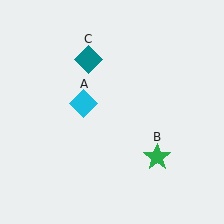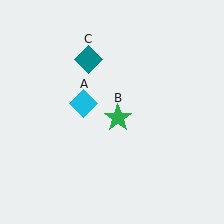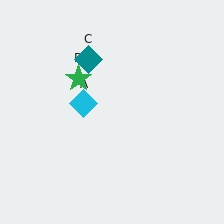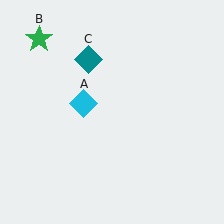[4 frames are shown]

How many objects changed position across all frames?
1 object changed position: green star (object B).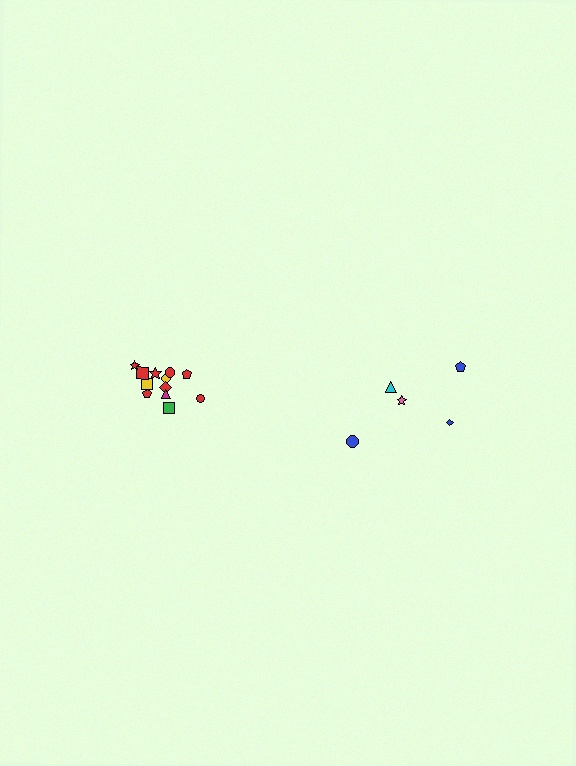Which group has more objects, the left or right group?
The left group.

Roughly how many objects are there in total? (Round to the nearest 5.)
Roughly 15 objects in total.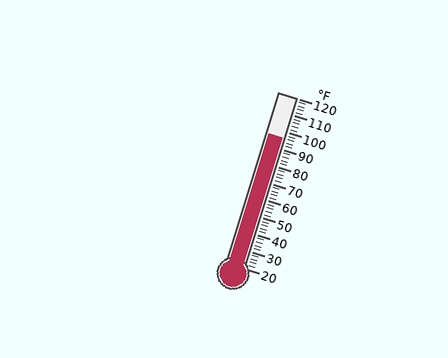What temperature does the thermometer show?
The thermometer shows approximately 96°F.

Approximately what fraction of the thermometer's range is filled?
The thermometer is filled to approximately 75% of its range.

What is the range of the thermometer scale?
The thermometer scale ranges from 20°F to 120°F.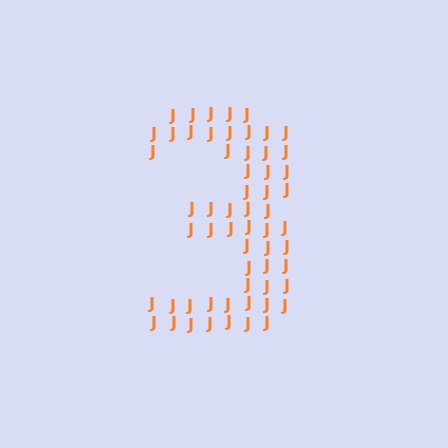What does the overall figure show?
The overall figure shows the digit 3.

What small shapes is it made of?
It is made of small letter J's.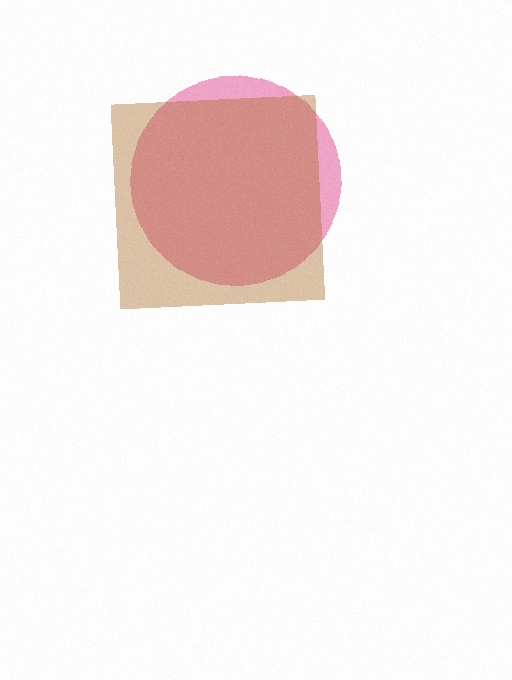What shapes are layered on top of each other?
The layered shapes are: a pink circle, a brown square.